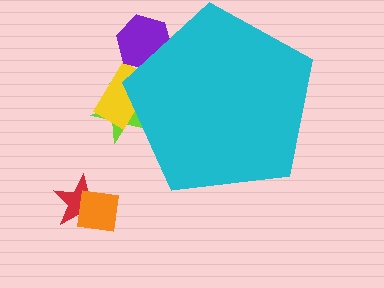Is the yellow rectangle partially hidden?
Yes, the yellow rectangle is partially hidden behind the cyan pentagon.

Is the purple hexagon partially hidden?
Yes, the purple hexagon is partially hidden behind the cyan pentagon.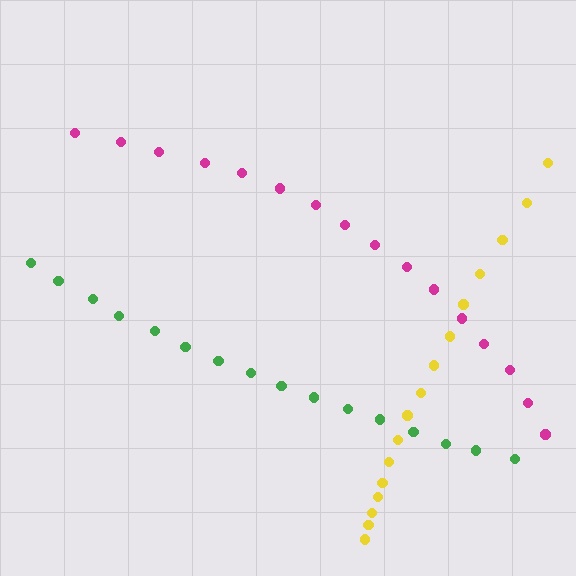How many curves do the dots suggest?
There are 3 distinct paths.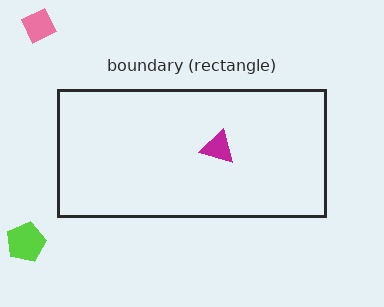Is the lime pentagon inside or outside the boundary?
Outside.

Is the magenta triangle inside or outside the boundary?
Inside.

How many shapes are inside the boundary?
1 inside, 2 outside.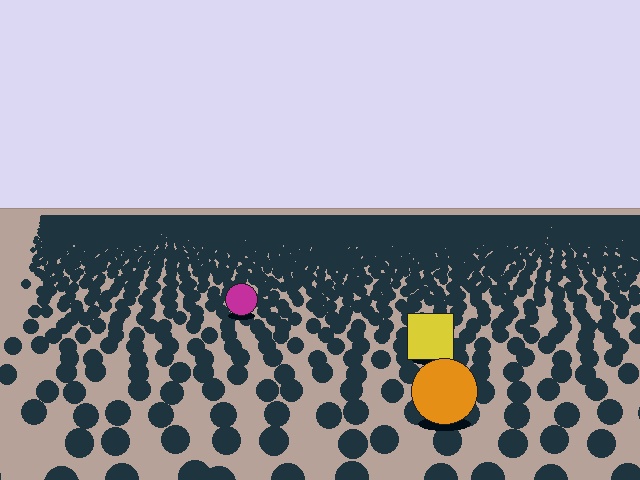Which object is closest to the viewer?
The orange circle is closest. The texture marks near it are larger and more spread out.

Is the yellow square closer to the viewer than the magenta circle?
Yes. The yellow square is closer — you can tell from the texture gradient: the ground texture is coarser near it.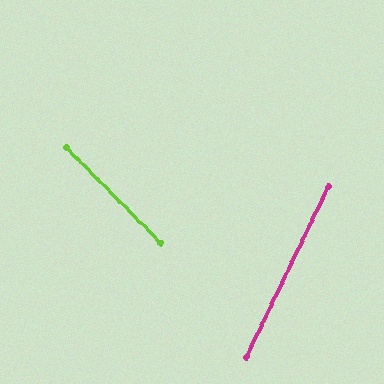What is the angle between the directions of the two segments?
Approximately 71 degrees.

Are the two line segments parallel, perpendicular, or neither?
Neither parallel nor perpendicular — they differ by about 71°.